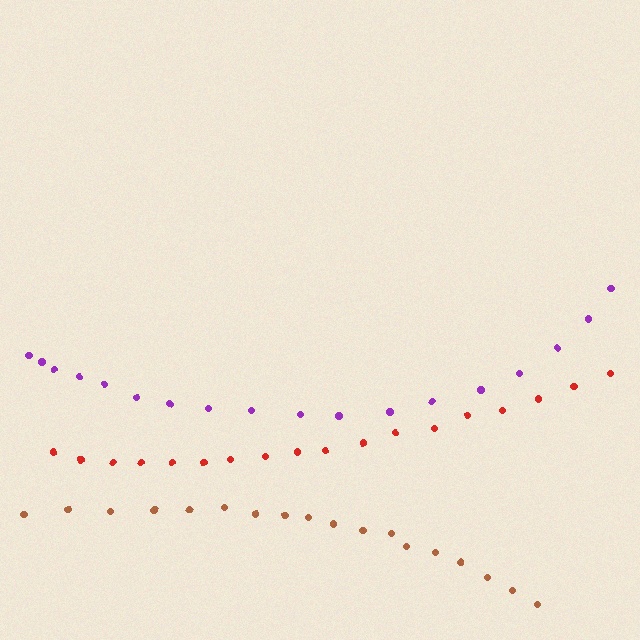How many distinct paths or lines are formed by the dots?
There are 3 distinct paths.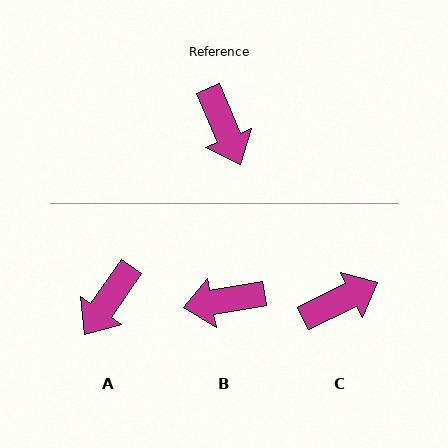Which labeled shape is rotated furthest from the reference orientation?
B, about 103 degrees away.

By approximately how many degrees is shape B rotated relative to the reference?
Approximately 103 degrees clockwise.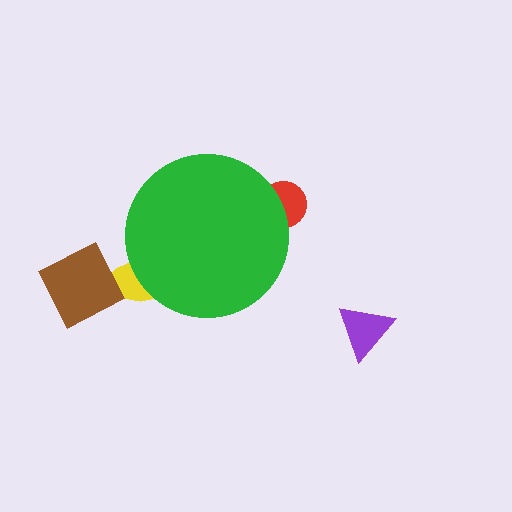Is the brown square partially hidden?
No, the brown square is fully visible.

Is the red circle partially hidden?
Yes, the red circle is partially hidden behind the green circle.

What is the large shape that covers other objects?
A green circle.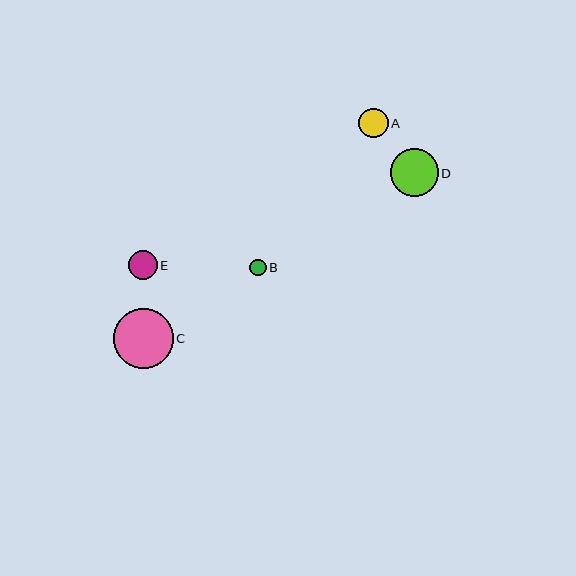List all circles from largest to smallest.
From largest to smallest: C, D, A, E, B.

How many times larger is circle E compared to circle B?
Circle E is approximately 1.8 times the size of circle B.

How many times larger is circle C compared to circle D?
Circle C is approximately 1.2 times the size of circle D.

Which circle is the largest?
Circle C is the largest with a size of approximately 60 pixels.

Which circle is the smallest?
Circle B is the smallest with a size of approximately 17 pixels.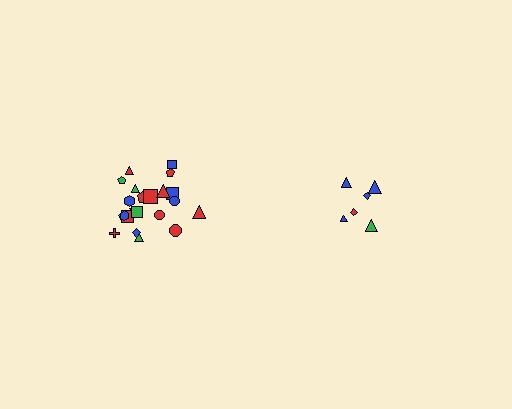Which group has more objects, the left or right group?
The left group.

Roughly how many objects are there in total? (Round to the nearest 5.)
Roughly 30 objects in total.